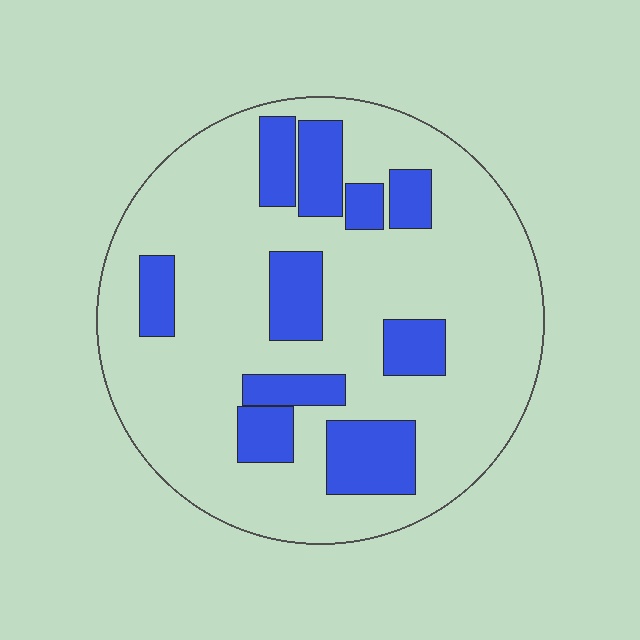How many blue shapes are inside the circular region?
10.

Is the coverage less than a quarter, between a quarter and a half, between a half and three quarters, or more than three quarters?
Less than a quarter.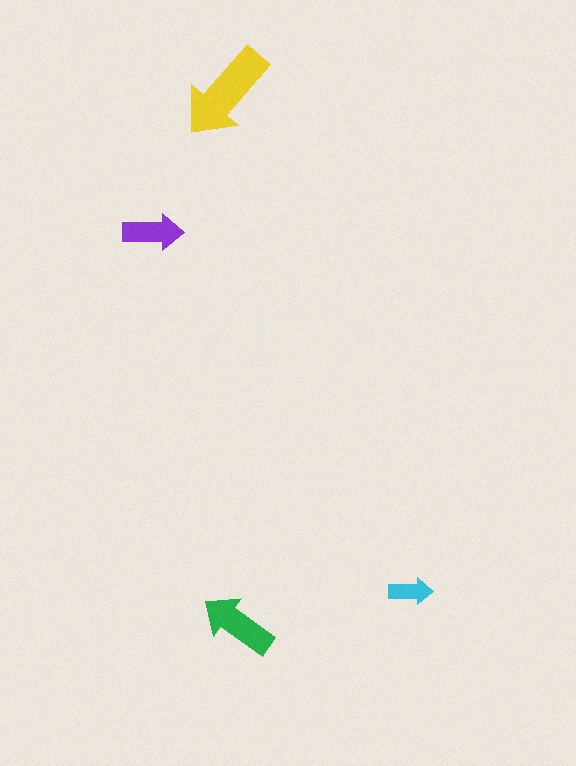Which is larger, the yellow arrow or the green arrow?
The yellow one.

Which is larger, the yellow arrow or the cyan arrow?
The yellow one.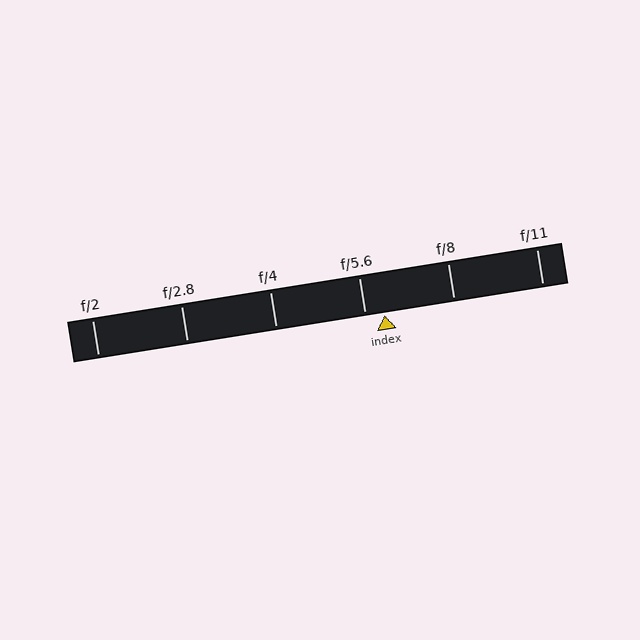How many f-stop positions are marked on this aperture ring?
There are 6 f-stop positions marked.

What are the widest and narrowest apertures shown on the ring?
The widest aperture shown is f/2 and the narrowest is f/11.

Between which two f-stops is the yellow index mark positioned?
The index mark is between f/5.6 and f/8.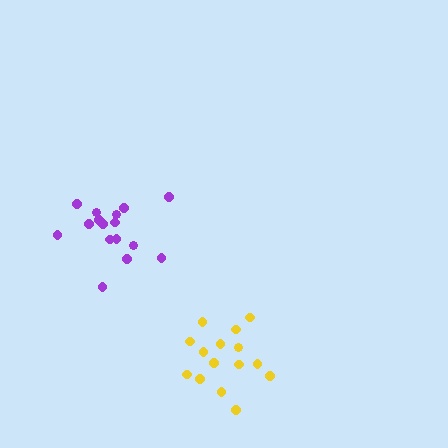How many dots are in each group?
Group 1: 15 dots, Group 2: 16 dots (31 total).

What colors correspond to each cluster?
The clusters are colored: yellow, purple.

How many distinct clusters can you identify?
There are 2 distinct clusters.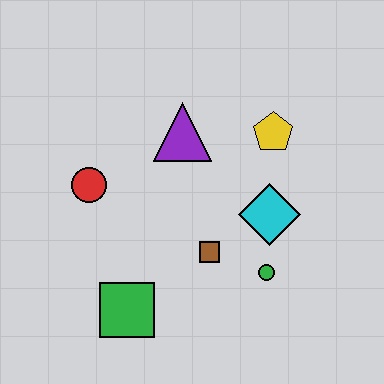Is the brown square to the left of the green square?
No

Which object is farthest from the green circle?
The red circle is farthest from the green circle.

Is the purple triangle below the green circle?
No